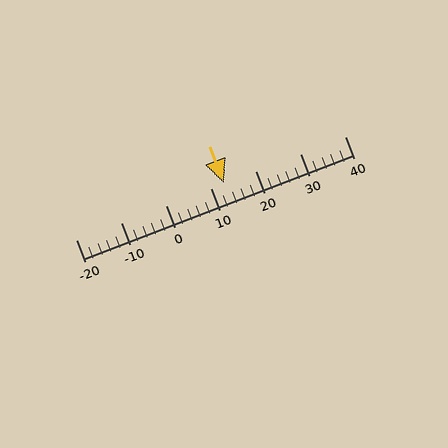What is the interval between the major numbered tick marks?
The major tick marks are spaced 10 units apart.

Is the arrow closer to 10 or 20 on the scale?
The arrow is closer to 10.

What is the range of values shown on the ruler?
The ruler shows values from -20 to 40.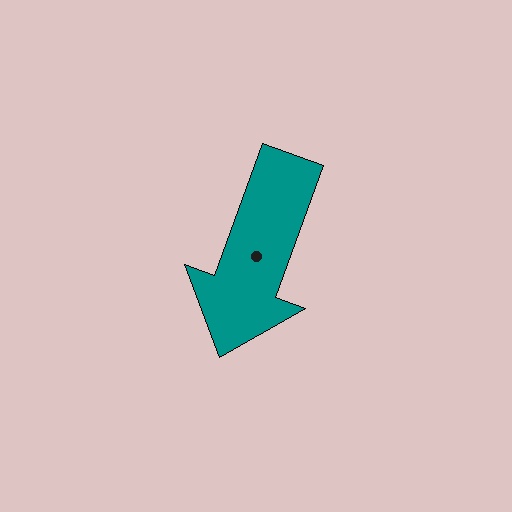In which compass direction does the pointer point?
South.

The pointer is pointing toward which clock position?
Roughly 7 o'clock.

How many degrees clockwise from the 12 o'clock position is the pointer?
Approximately 200 degrees.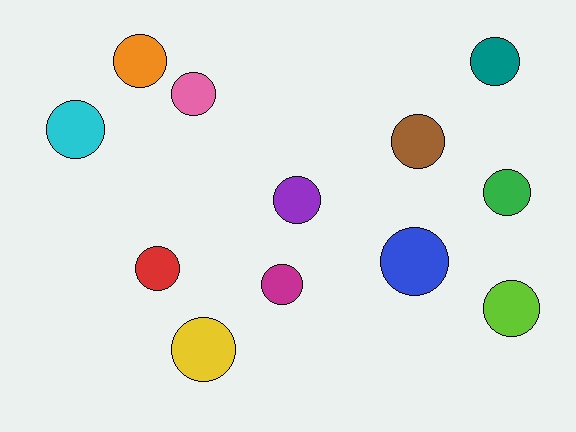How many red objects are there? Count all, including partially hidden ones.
There is 1 red object.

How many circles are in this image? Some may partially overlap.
There are 12 circles.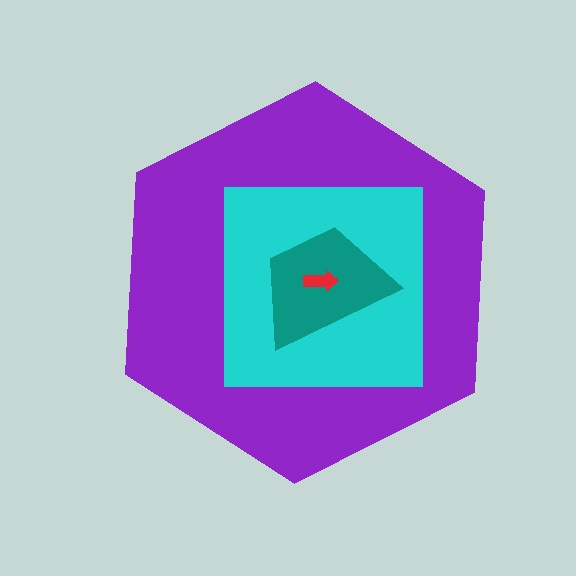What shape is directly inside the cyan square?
The teal trapezoid.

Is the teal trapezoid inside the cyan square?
Yes.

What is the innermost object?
The red arrow.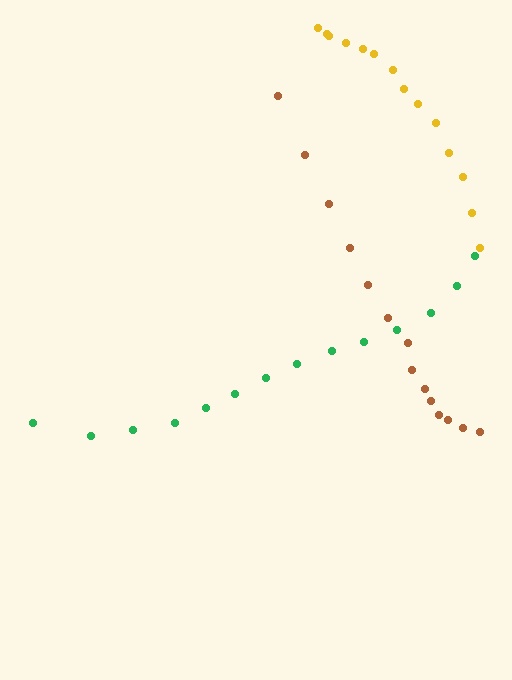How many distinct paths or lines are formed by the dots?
There are 3 distinct paths.